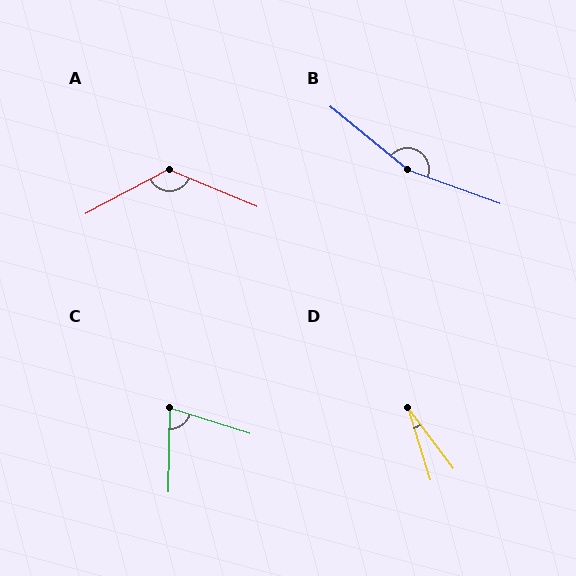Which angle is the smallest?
D, at approximately 20 degrees.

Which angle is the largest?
B, at approximately 161 degrees.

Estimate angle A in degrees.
Approximately 129 degrees.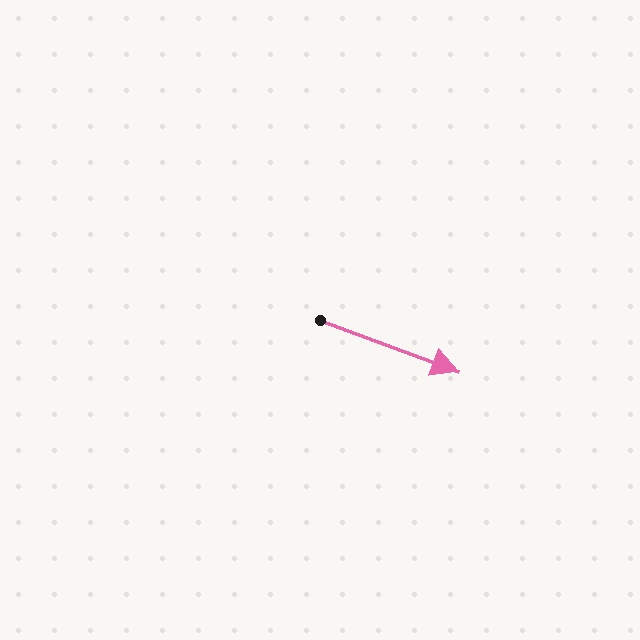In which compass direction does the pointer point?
East.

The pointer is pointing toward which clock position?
Roughly 4 o'clock.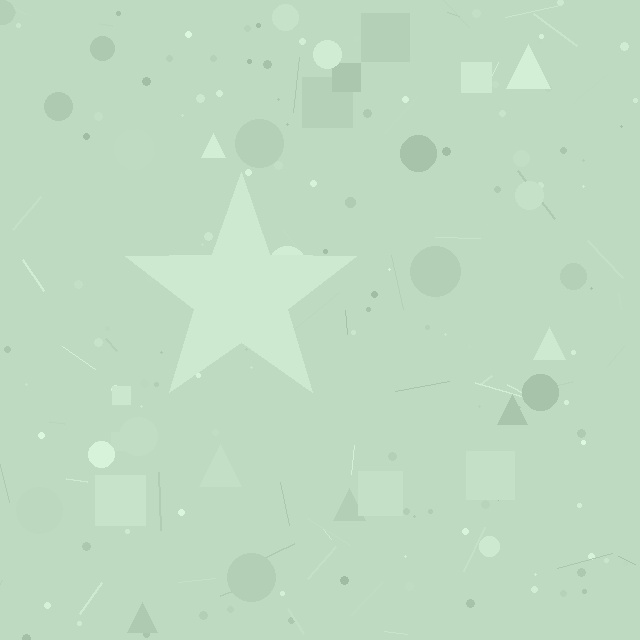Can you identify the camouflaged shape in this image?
The camouflaged shape is a star.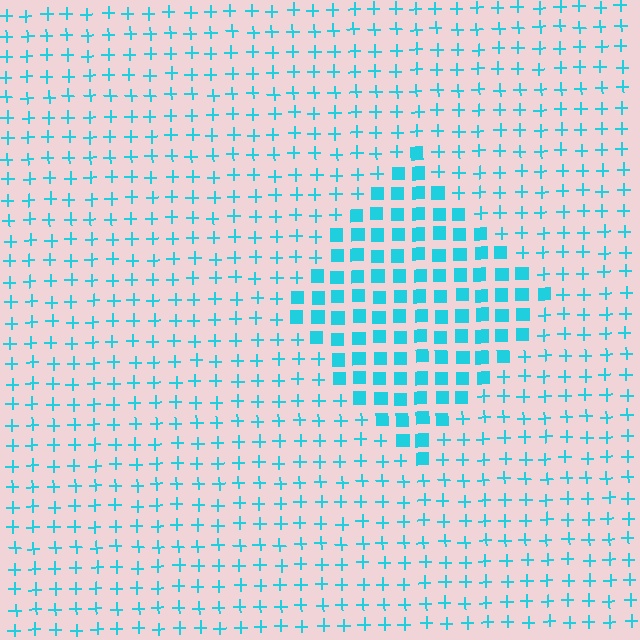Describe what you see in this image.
The image is filled with small cyan elements arranged in a uniform grid. A diamond-shaped region contains squares, while the surrounding area contains plus signs. The boundary is defined purely by the change in element shape.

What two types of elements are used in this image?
The image uses squares inside the diamond region and plus signs outside it.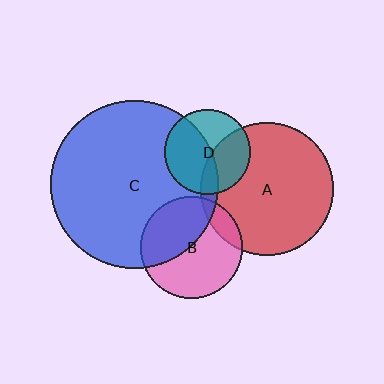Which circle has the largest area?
Circle C (blue).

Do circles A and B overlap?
Yes.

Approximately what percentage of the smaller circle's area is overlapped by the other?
Approximately 10%.